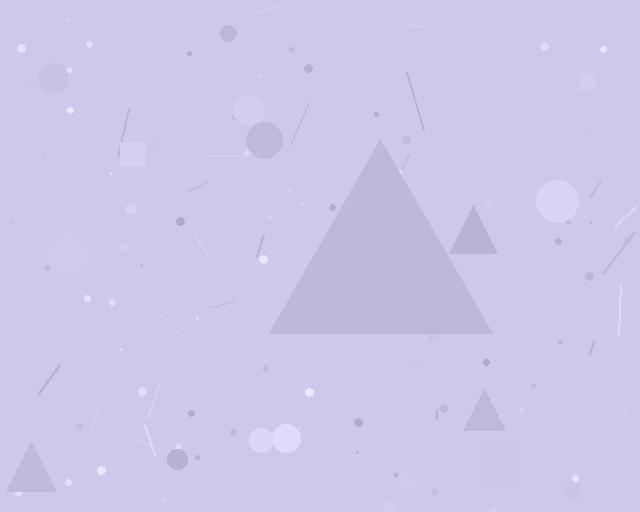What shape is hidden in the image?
A triangle is hidden in the image.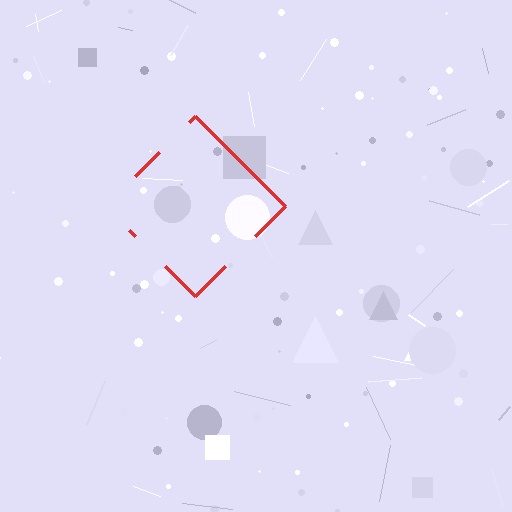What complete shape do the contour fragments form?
The contour fragments form a diamond.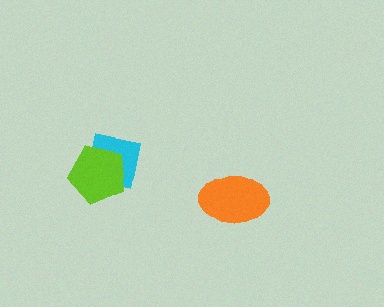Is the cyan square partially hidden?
Yes, it is partially covered by another shape.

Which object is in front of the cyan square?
The lime pentagon is in front of the cyan square.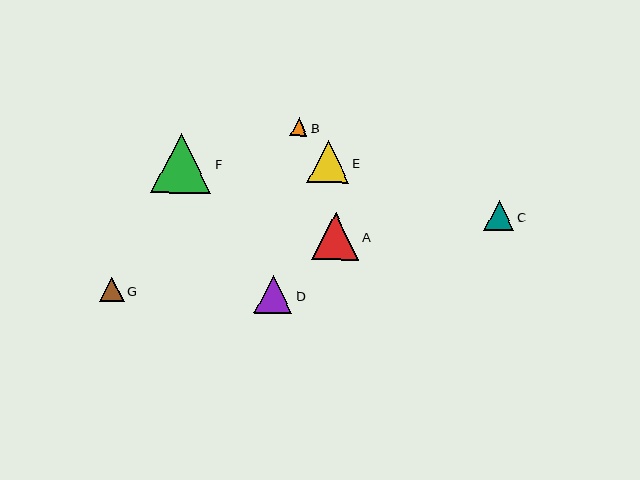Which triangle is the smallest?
Triangle B is the smallest with a size of approximately 17 pixels.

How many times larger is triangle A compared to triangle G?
Triangle A is approximately 1.9 times the size of triangle G.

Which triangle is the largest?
Triangle F is the largest with a size of approximately 60 pixels.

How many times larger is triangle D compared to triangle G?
Triangle D is approximately 1.6 times the size of triangle G.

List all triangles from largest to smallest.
From largest to smallest: F, A, E, D, C, G, B.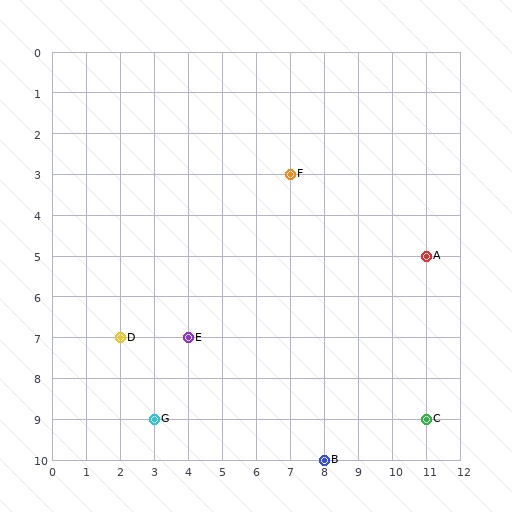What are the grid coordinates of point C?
Point C is at grid coordinates (11, 9).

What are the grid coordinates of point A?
Point A is at grid coordinates (11, 5).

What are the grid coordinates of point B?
Point B is at grid coordinates (8, 10).